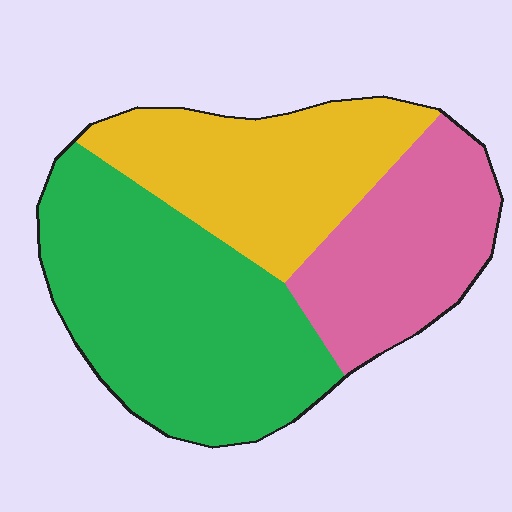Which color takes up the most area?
Green, at roughly 45%.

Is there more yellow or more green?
Green.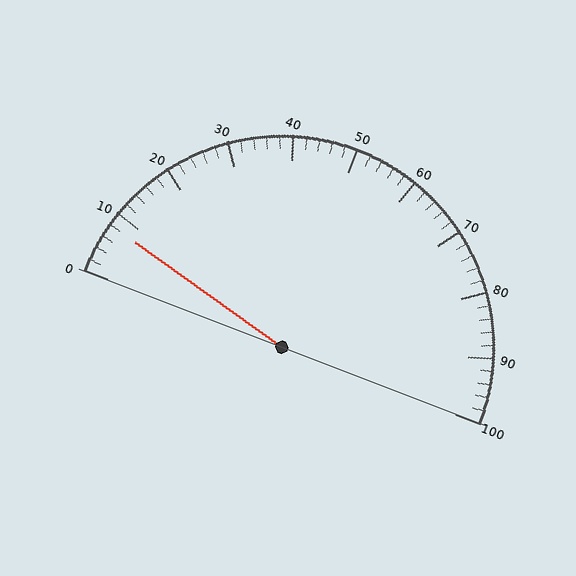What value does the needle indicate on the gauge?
The needle indicates approximately 8.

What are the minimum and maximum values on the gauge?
The gauge ranges from 0 to 100.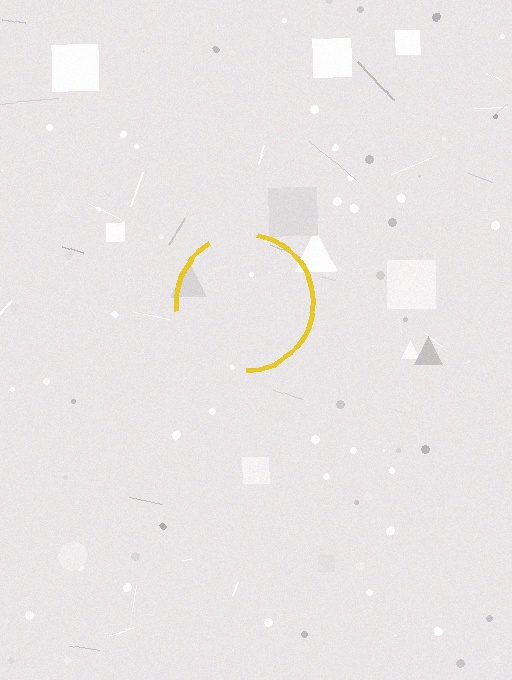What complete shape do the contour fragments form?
The contour fragments form a circle.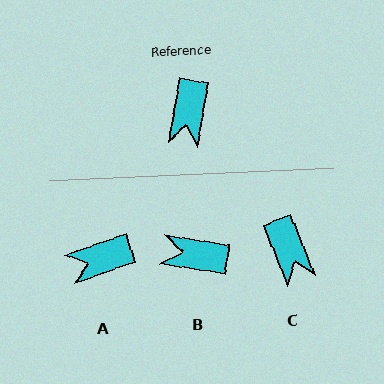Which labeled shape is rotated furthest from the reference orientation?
B, about 89 degrees away.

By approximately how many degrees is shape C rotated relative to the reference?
Approximately 33 degrees counter-clockwise.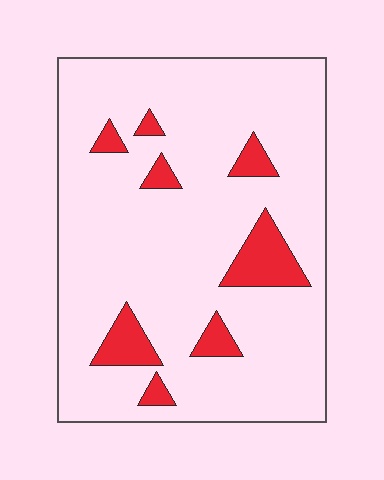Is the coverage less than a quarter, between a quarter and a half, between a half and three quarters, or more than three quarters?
Less than a quarter.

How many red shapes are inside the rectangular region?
8.